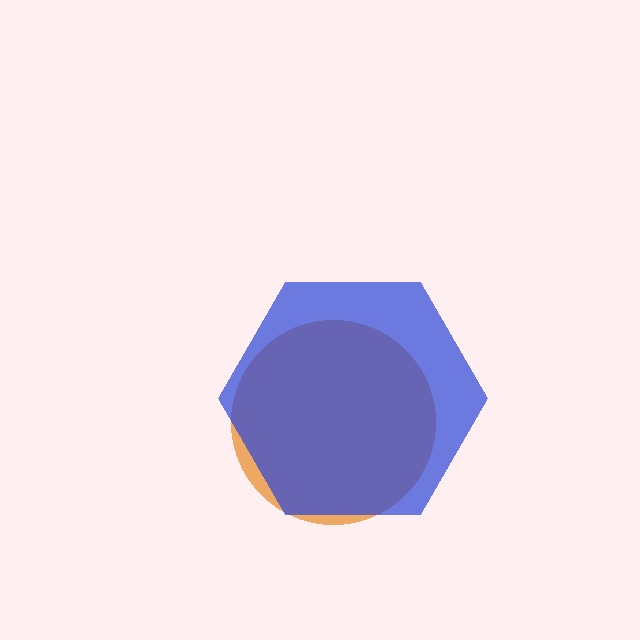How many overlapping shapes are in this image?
There are 2 overlapping shapes in the image.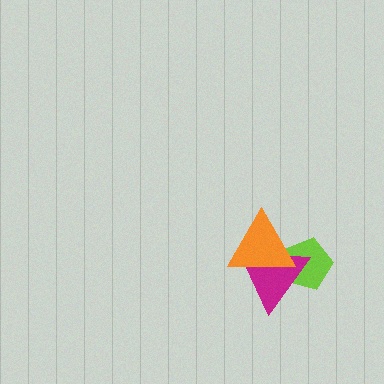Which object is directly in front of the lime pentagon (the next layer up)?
The magenta triangle is directly in front of the lime pentagon.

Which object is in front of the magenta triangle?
The orange triangle is in front of the magenta triangle.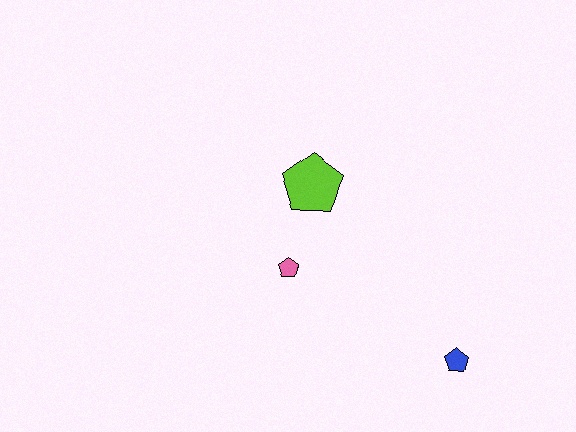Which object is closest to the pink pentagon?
The lime pentagon is closest to the pink pentagon.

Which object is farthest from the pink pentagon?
The blue pentagon is farthest from the pink pentagon.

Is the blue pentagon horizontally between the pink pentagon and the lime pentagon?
No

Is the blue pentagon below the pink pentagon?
Yes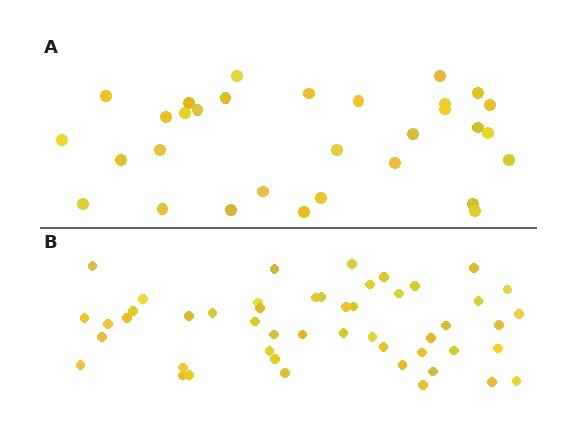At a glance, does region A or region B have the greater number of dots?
Region B (the bottom region) has more dots.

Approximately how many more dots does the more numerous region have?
Region B has approximately 20 more dots than region A.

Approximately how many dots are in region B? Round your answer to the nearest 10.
About 50 dots. (The exact count is 49, which rounds to 50.)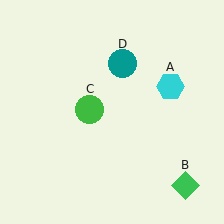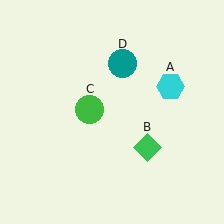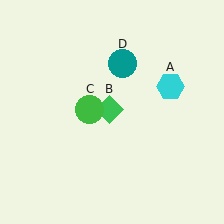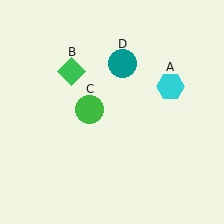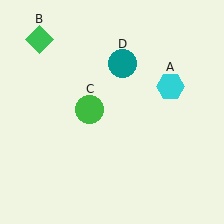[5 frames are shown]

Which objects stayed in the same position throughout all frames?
Cyan hexagon (object A) and green circle (object C) and teal circle (object D) remained stationary.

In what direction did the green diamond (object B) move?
The green diamond (object B) moved up and to the left.